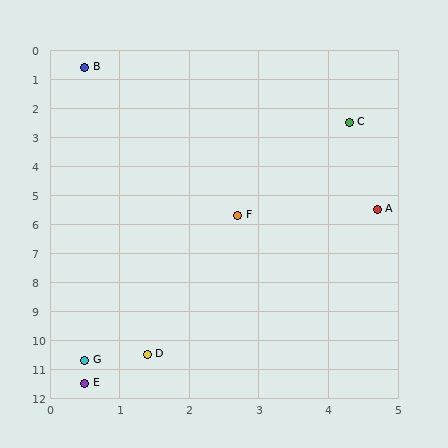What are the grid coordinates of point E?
Point E is at approximately (0.5, 11.5).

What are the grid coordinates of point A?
Point A is at approximately (4.7, 5.5).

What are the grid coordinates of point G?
Point G is at approximately (0.5, 10.7).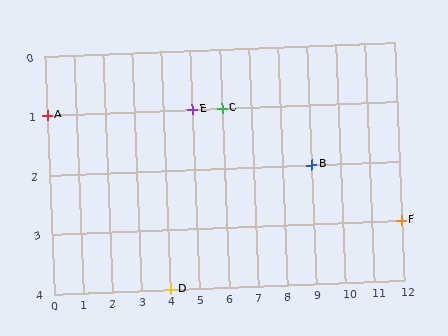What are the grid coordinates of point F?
Point F is at grid coordinates (12, 3).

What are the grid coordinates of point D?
Point D is at grid coordinates (4, 4).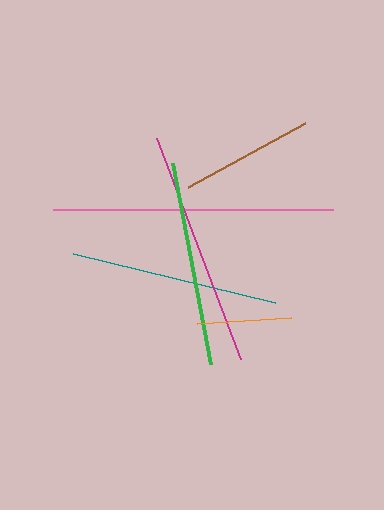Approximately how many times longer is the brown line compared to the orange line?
The brown line is approximately 1.4 times the length of the orange line.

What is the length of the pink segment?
The pink segment is approximately 279 pixels long.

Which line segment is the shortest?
The orange line is the shortest at approximately 94 pixels.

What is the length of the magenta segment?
The magenta segment is approximately 237 pixels long.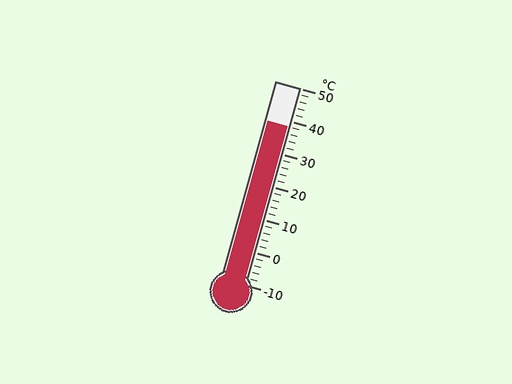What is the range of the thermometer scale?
The thermometer scale ranges from -10°C to 50°C.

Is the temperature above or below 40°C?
The temperature is below 40°C.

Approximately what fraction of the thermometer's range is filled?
The thermometer is filled to approximately 80% of its range.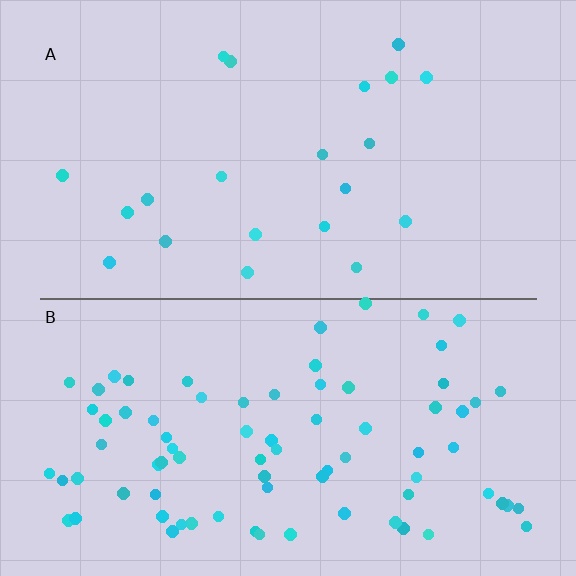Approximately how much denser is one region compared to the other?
Approximately 3.8× — region B over region A.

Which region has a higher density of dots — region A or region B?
B (the bottom).